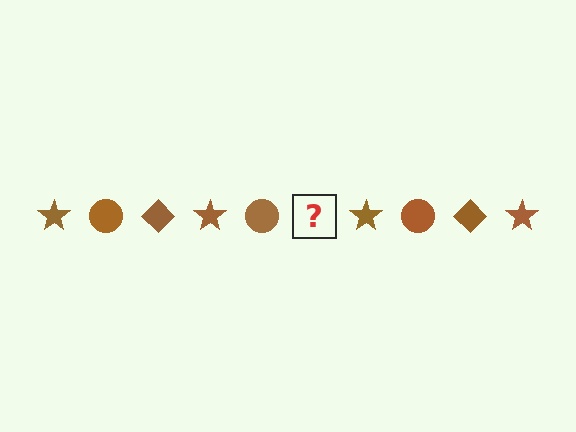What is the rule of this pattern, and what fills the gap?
The rule is that the pattern cycles through star, circle, diamond shapes in brown. The gap should be filled with a brown diamond.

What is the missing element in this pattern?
The missing element is a brown diamond.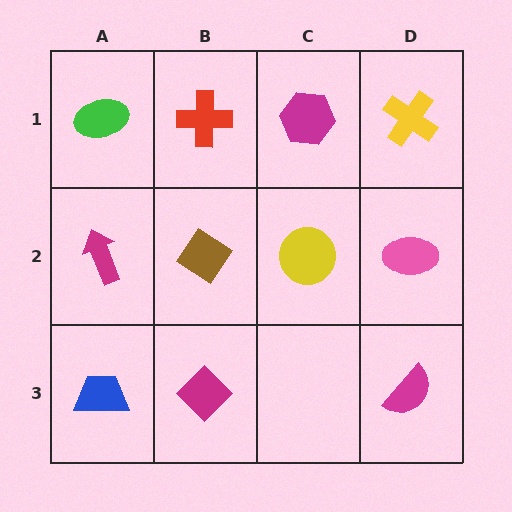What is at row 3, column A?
A blue trapezoid.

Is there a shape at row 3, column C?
No, that cell is empty.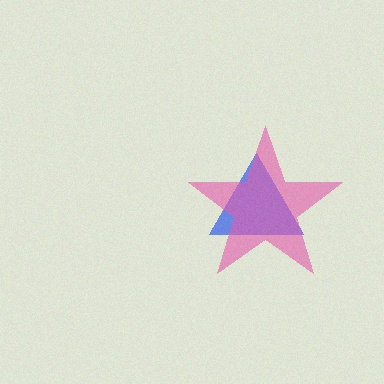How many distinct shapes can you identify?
There are 2 distinct shapes: a blue triangle, a pink star.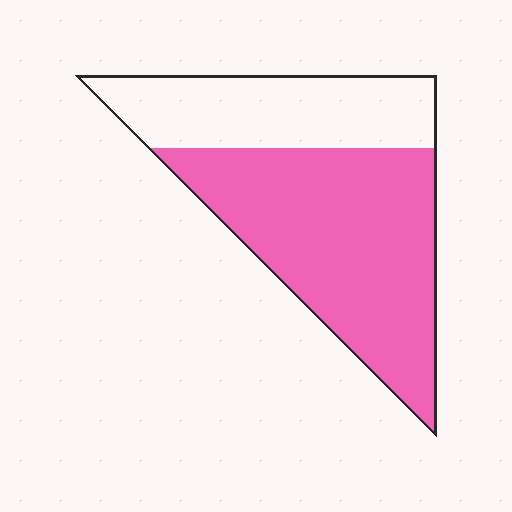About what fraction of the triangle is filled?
About five eighths (5/8).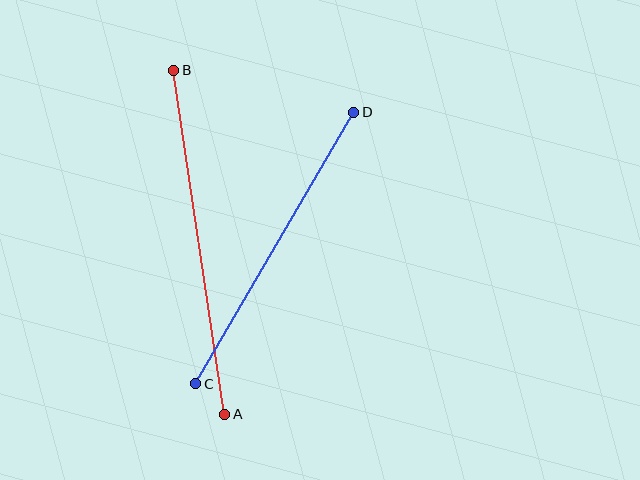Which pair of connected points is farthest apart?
Points A and B are farthest apart.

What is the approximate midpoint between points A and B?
The midpoint is at approximately (199, 242) pixels.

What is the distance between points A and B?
The distance is approximately 348 pixels.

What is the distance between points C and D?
The distance is approximately 314 pixels.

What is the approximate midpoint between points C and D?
The midpoint is at approximately (275, 248) pixels.